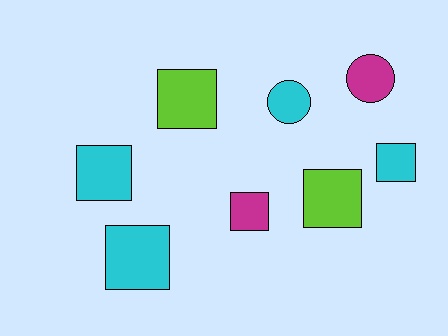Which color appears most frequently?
Cyan, with 4 objects.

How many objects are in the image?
There are 8 objects.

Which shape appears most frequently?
Square, with 6 objects.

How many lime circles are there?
There are no lime circles.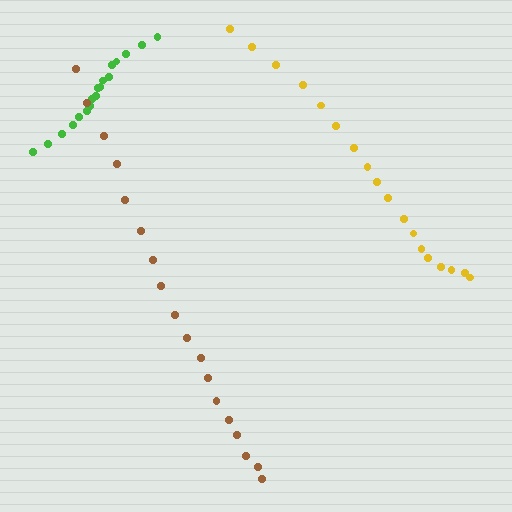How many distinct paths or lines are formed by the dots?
There are 3 distinct paths.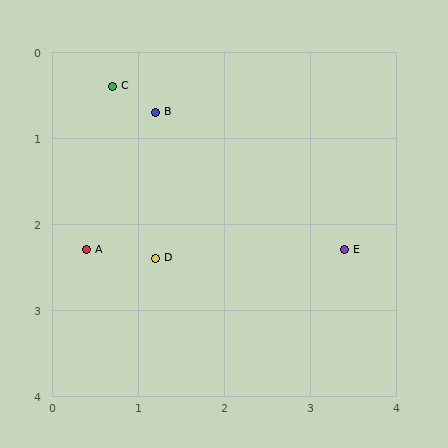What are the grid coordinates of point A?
Point A is at approximately (0.4, 2.3).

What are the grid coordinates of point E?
Point E is at approximately (3.4, 2.3).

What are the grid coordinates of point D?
Point D is at approximately (1.2, 2.4).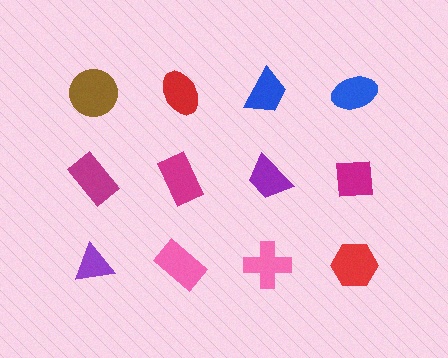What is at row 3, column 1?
A purple triangle.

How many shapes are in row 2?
4 shapes.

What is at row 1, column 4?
A blue ellipse.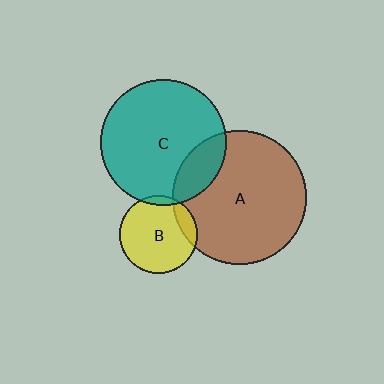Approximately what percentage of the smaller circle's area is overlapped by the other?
Approximately 15%.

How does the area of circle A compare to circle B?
Approximately 3.0 times.